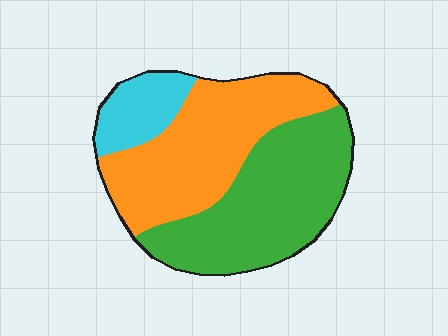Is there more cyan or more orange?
Orange.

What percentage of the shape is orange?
Orange takes up about two fifths (2/5) of the shape.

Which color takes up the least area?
Cyan, at roughly 15%.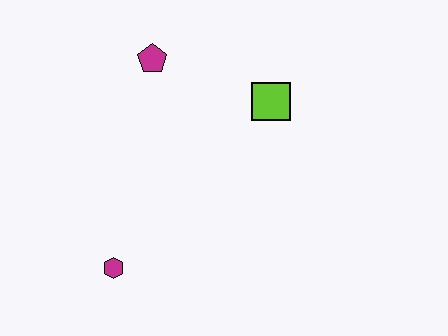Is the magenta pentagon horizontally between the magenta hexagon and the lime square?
Yes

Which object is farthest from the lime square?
The magenta hexagon is farthest from the lime square.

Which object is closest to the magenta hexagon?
The magenta pentagon is closest to the magenta hexagon.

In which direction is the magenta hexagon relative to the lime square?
The magenta hexagon is below the lime square.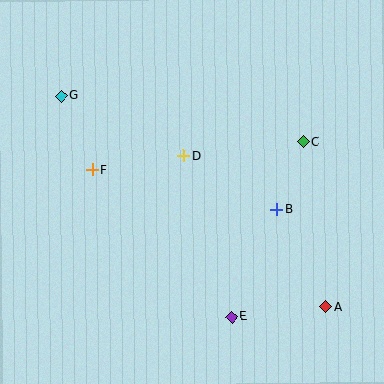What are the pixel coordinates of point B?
Point B is at (277, 209).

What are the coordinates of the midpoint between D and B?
The midpoint between D and B is at (230, 183).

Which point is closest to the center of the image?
Point D at (183, 156) is closest to the center.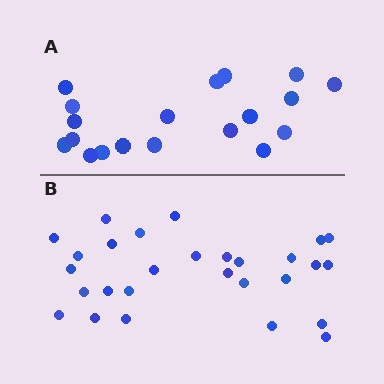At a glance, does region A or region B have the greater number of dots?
Region B (the bottom region) has more dots.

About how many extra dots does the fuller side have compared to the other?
Region B has roughly 8 or so more dots than region A.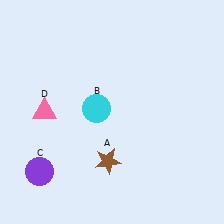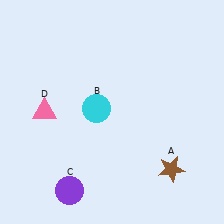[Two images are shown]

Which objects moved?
The objects that moved are: the brown star (A), the purple circle (C).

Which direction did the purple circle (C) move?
The purple circle (C) moved right.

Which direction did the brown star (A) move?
The brown star (A) moved right.